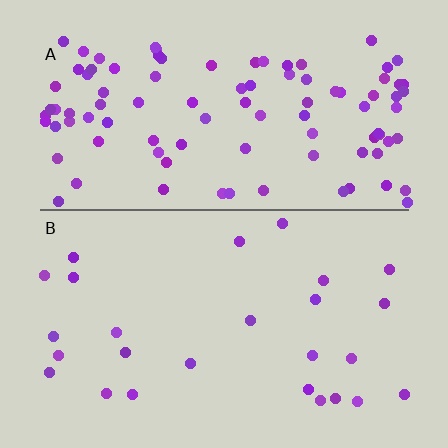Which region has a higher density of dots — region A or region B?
A (the top).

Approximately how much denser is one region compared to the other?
Approximately 3.8× — region A over region B.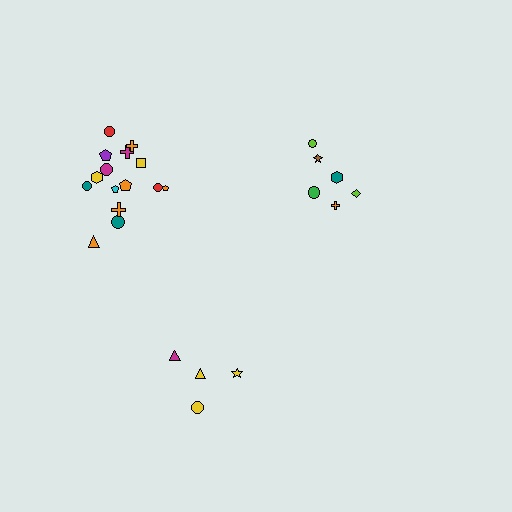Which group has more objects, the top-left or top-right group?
The top-left group.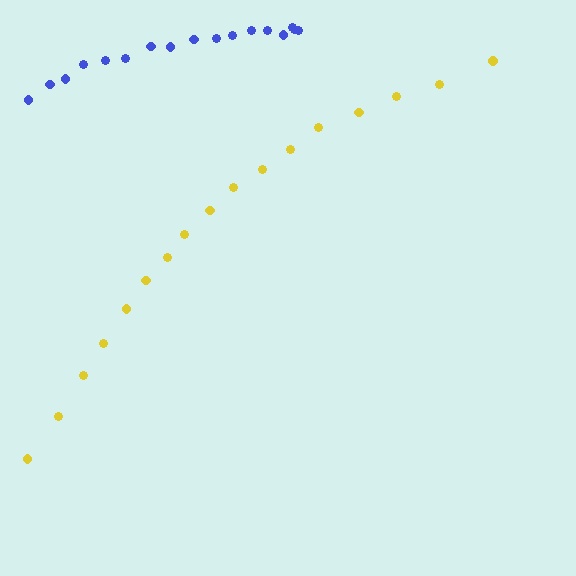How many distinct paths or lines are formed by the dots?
There are 2 distinct paths.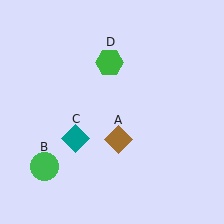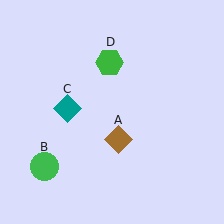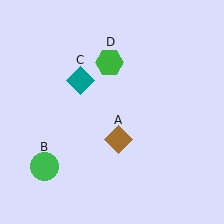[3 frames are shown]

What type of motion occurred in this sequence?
The teal diamond (object C) rotated clockwise around the center of the scene.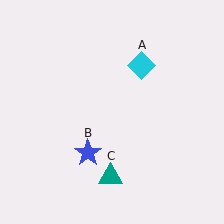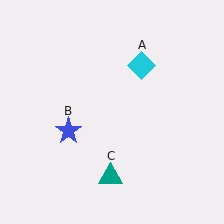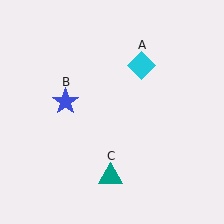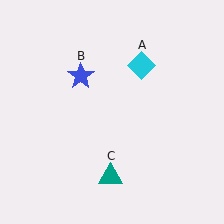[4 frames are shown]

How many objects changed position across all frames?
1 object changed position: blue star (object B).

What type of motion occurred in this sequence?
The blue star (object B) rotated clockwise around the center of the scene.